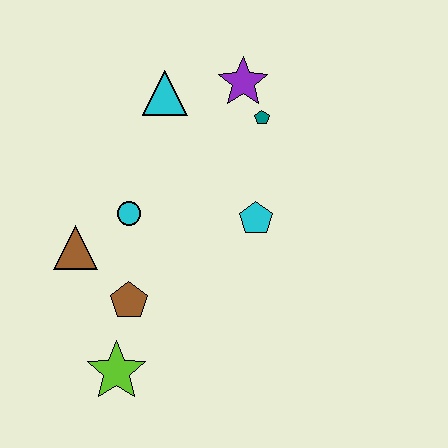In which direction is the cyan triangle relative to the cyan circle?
The cyan triangle is above the cyan circle.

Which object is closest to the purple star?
The teal pentagon is closest to the purple star.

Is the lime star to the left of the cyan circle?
Yes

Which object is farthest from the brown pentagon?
The purple star is farthest from the brown pentagon.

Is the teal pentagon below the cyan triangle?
Yes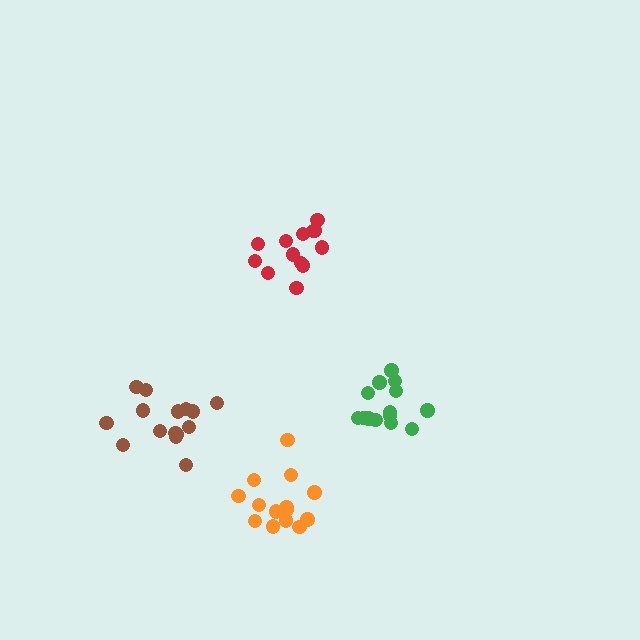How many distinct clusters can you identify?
There are 4 distinct clusters.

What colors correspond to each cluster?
The clusters are colored: red, green, orange, brown.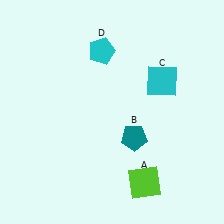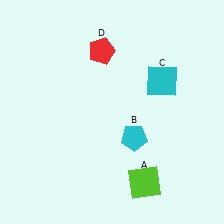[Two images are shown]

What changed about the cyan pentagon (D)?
In Image 1, D is cyan. In Image 2, it changed to red.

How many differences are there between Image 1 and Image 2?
There are 2 differences between the two images.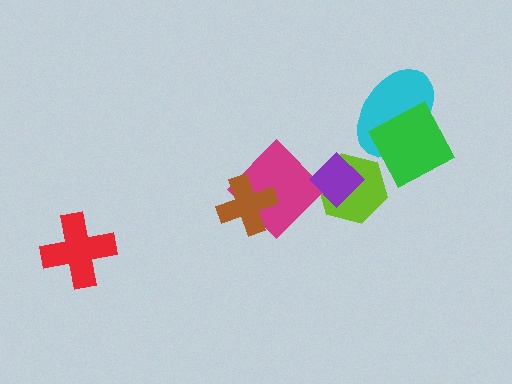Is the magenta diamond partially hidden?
Yes, it is partially covered by another shape.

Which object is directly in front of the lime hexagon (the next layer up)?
The magenta diamond is directly in front of the lime hexagon.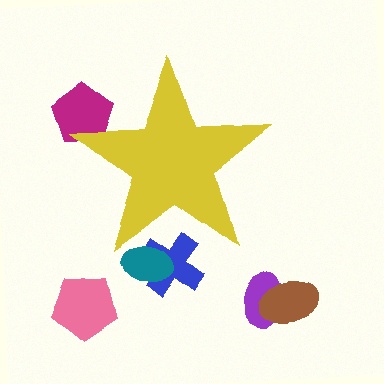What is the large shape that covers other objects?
A yellow star.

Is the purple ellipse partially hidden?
No, the purple ellipse is fully visible.